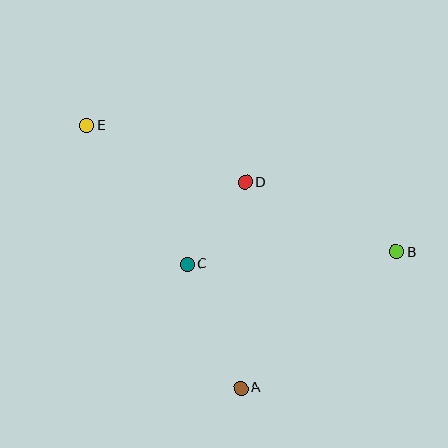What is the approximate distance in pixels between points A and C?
The distance between A and C is approximately 135 pixels.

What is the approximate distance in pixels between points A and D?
The distance between A and D is approximately 206 pixels.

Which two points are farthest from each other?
Points B and E are farthest from each other.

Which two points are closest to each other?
Points C and D are closest to each other.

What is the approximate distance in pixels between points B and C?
The distance between B and C is approximately 209 pixels.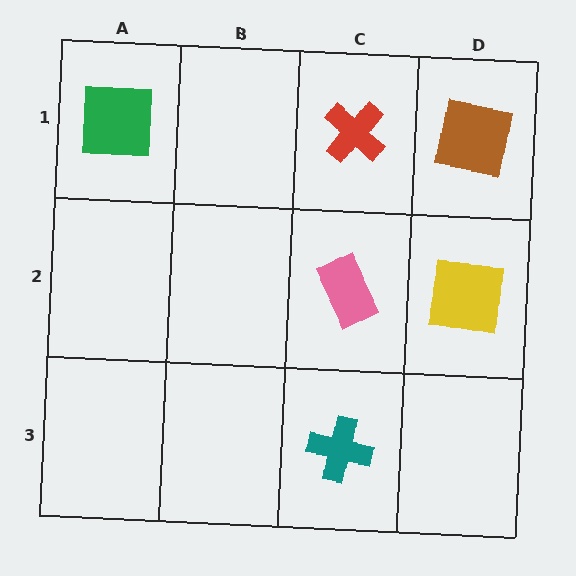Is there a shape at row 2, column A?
No, that cell is empty.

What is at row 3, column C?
A teal cross.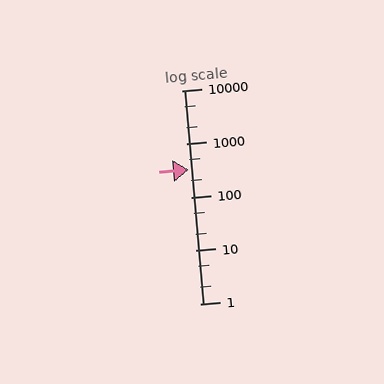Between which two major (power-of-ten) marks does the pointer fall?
The pointer is between 100 and 1000.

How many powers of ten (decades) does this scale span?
The scale spans 4 decades, from 1 to 10000.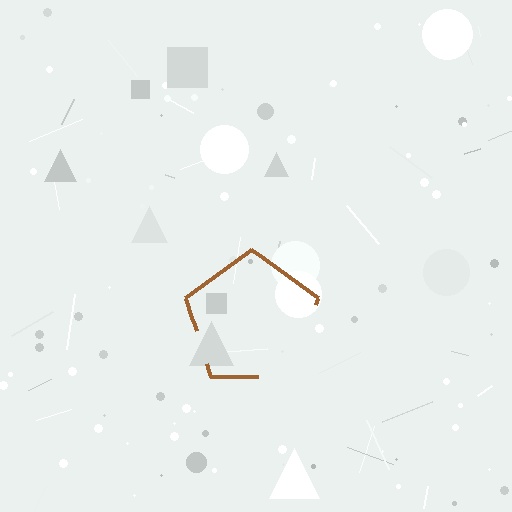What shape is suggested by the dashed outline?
The dashed outline suggests a pentagon.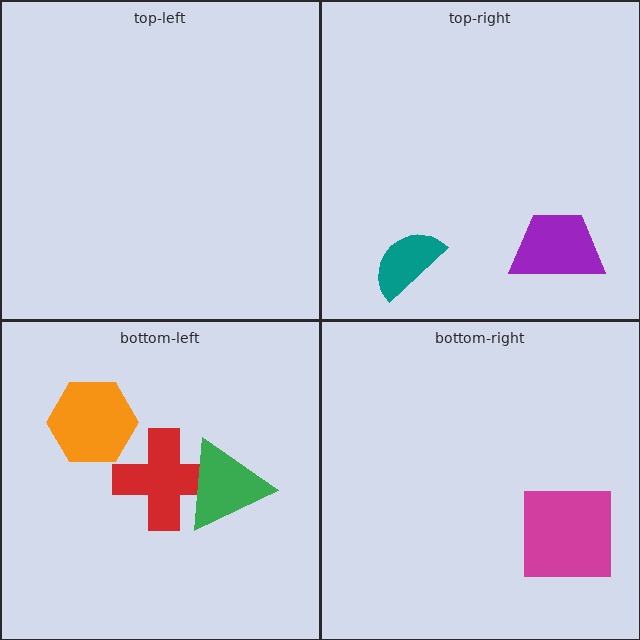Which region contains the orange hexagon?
The bottom-left region.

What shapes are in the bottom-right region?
The magenta square.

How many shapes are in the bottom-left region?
3.